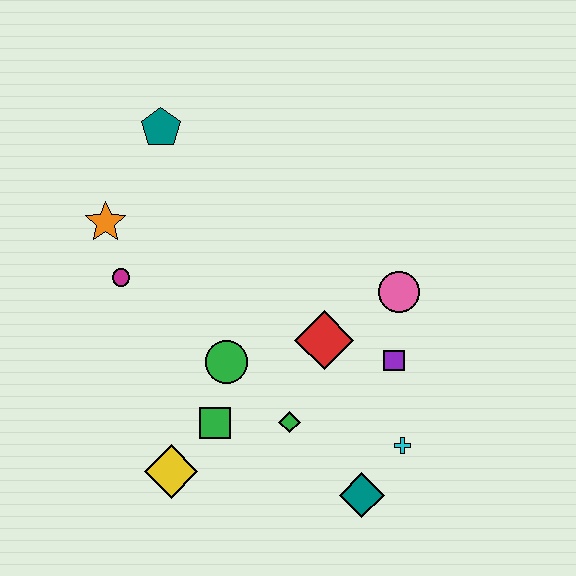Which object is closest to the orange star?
The magenta circle is closest to the orange star.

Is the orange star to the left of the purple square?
Yes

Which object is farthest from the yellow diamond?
The teal pentagon is farthest from the yellow diamond.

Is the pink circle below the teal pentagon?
Yes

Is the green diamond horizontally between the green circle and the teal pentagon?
No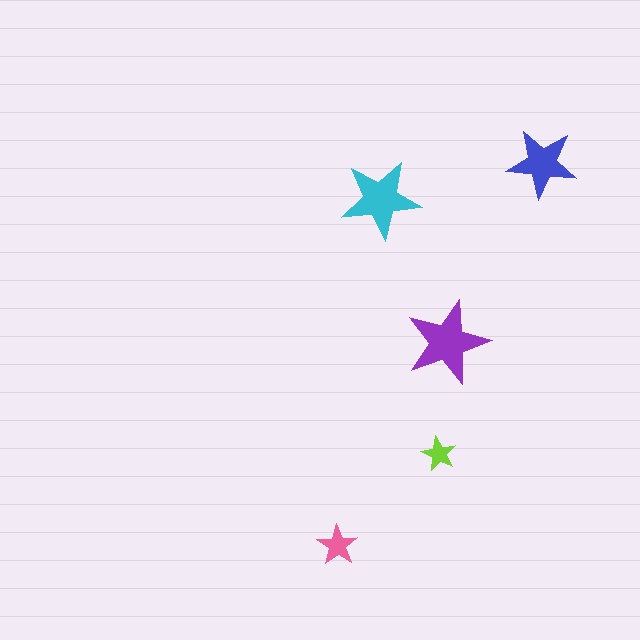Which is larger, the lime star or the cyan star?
The cyan one.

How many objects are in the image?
There are 5 objects in the image.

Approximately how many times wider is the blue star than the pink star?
About 1.5 times wider.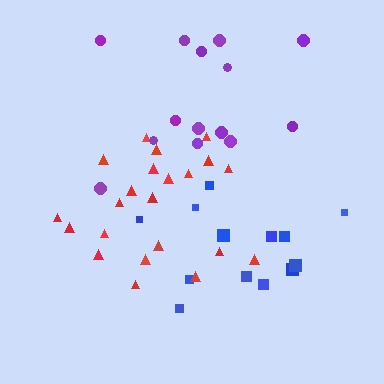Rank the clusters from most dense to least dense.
red, purple, blue.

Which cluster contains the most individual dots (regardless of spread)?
Red (22).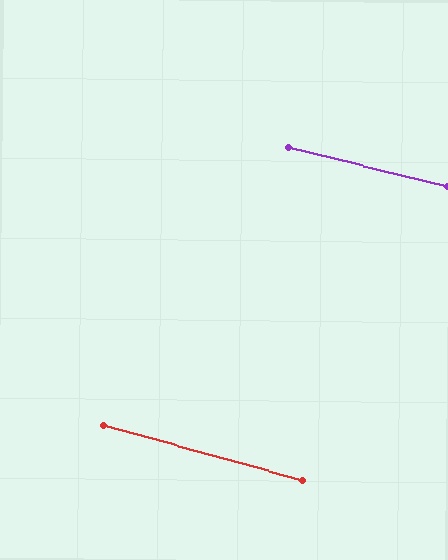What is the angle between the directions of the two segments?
Approximately 1 degree.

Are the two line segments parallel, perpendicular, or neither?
Parallel — their directions differ by only 1.4°.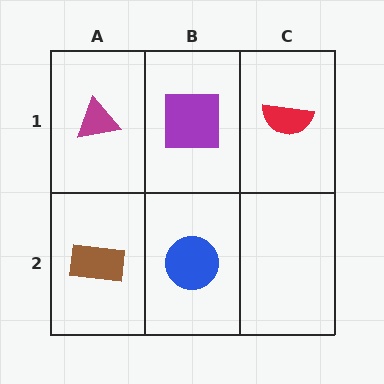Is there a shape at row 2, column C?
No, that cell is empty.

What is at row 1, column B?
A purple square.